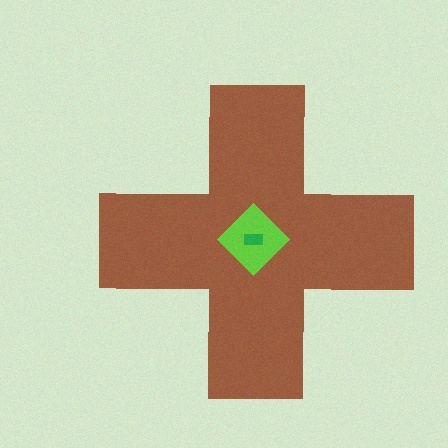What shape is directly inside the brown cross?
The lime diamond.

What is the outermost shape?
The brown cross.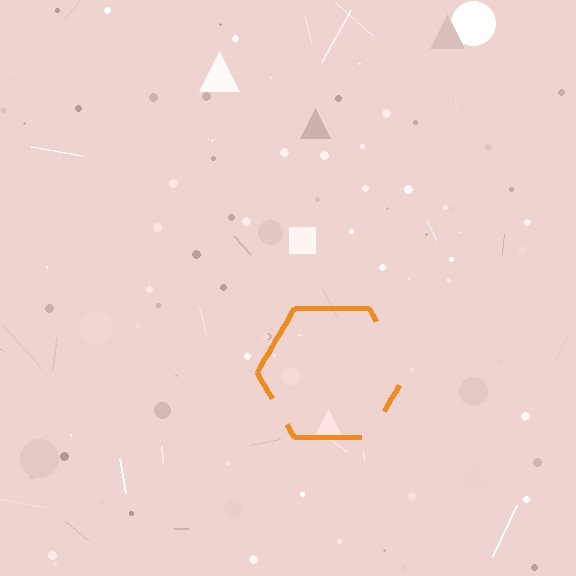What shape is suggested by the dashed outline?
The dashed outline suggests a hexagon.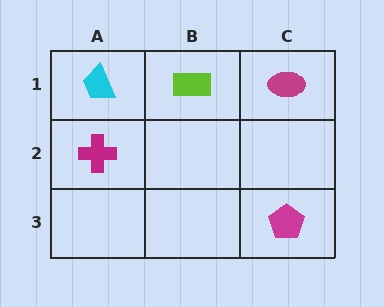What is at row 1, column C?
A magenta ellipse.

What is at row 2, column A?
A magenta cross.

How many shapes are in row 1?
3 shapes.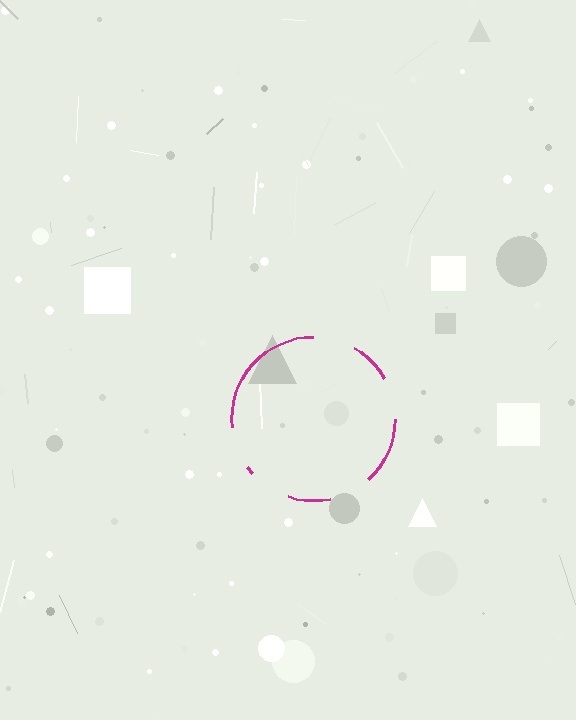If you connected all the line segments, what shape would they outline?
They would outline a circle.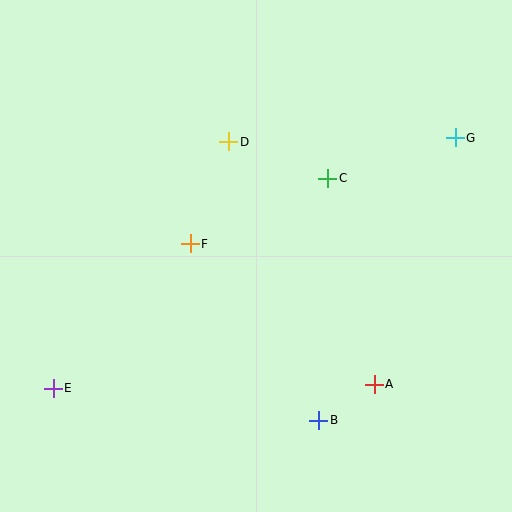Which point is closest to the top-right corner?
Point G is closest to the top-right corner.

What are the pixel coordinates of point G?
Point G is at (455, 138).